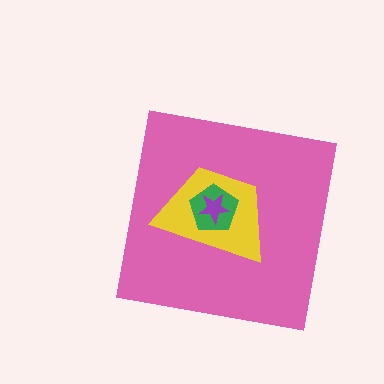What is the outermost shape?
The pink square.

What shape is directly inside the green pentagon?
The purple star.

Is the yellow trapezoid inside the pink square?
Yes.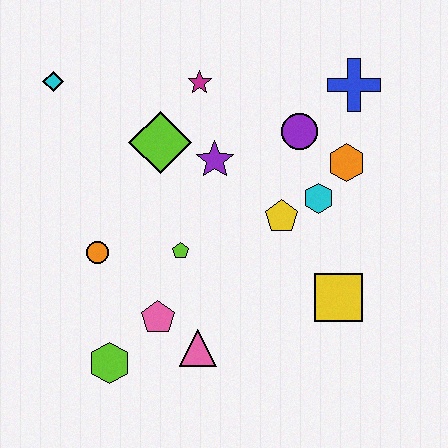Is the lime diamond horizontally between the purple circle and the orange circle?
Yes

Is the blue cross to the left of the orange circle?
No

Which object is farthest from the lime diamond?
The yellow square is farthest from the lime diamond.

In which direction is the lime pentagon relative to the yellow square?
The lime pentagon is to the left of the yellow square.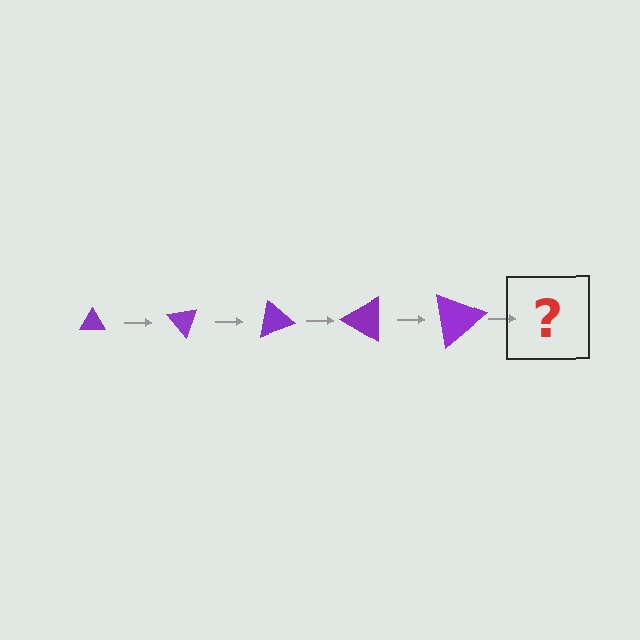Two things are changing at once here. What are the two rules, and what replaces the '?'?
The two rules are that the triangle grows larger each step and it rotates 50 degrees each step. The '?' should be a triangle, larger than the previous one and rotated 250 degrees from the start.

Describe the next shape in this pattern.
It should be a triangle, larger than the previous one and rotated 250 degrees from the start.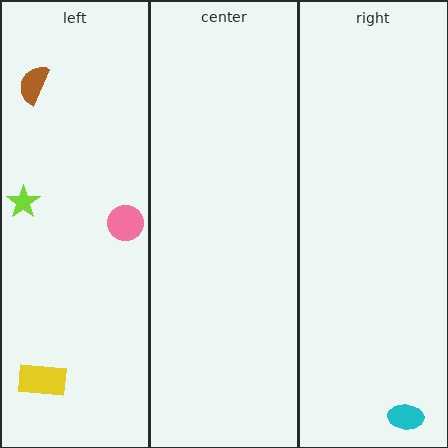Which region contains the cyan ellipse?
The right region.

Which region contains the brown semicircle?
The left region.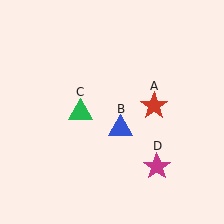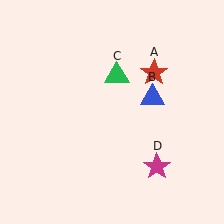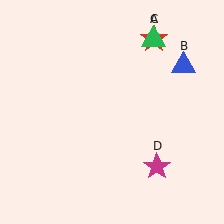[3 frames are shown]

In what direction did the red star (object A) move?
The red star (object A) moved up.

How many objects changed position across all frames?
3 objects changed position: red star (object A), blue triangle (object B), green triangle (object C).